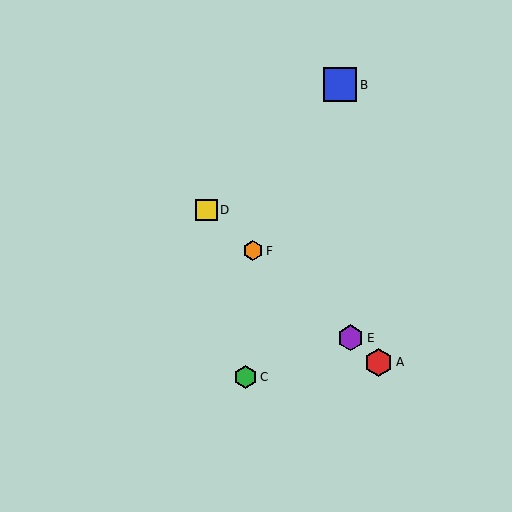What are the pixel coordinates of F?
Object F is at (253, 251).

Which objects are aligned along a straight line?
Objects A, D, E, F are aligned along a straight line.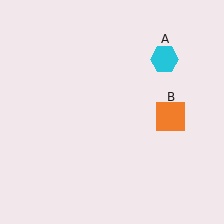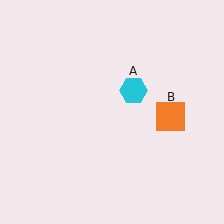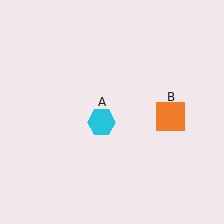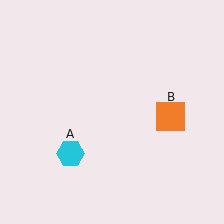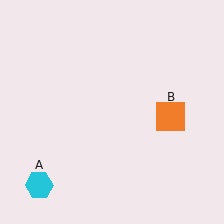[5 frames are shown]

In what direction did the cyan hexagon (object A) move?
The cyan hexagon (object A) moved down and to the left.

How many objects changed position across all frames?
1 object changed position: cyan hexagon (object A).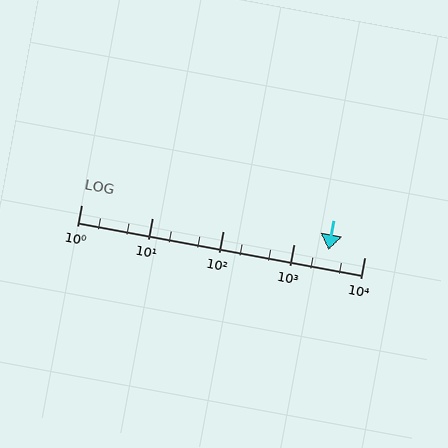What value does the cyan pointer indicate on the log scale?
The pointer indicates approximately 3100.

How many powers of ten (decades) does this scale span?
The scale spans 4 decades, from 1 to 10000.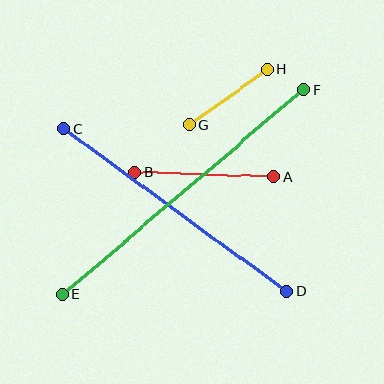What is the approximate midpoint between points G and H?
The midpoint is at approximately (228, 97) pixels.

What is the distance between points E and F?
The distance is approximately 317 pixels.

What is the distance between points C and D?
The distance is approximately 276 pixels.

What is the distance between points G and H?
The distance is approximately 95 pixels.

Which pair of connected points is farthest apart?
Points E and F are farthest apart.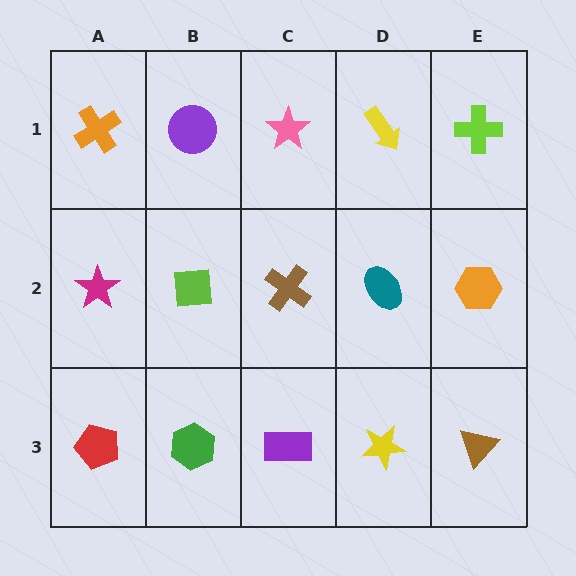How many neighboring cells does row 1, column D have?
3.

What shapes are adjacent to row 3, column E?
An orange hexagon (row 2, column E), a yellow star (row 3, column D).